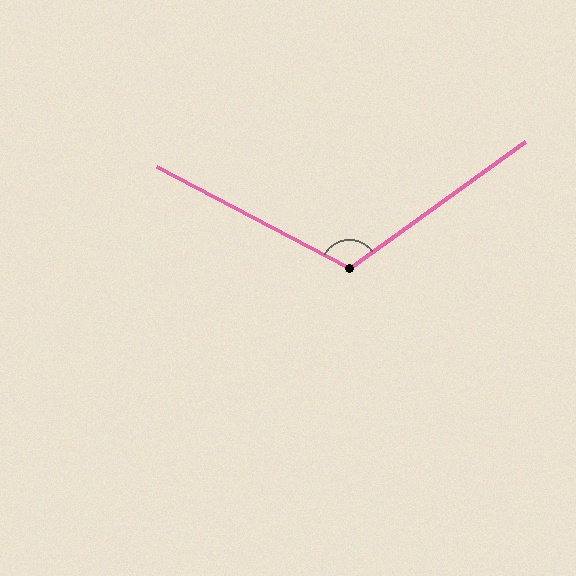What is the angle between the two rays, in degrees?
Approximately 116 degrees.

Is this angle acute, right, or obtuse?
It is obtuse.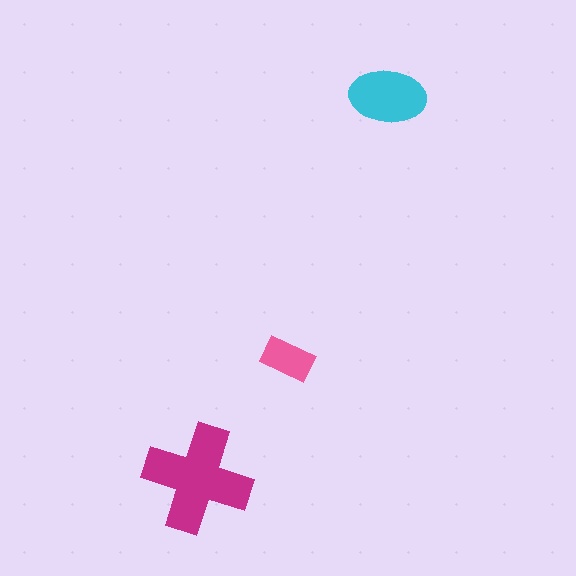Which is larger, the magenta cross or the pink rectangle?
The magenta cross.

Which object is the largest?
The magenta cross.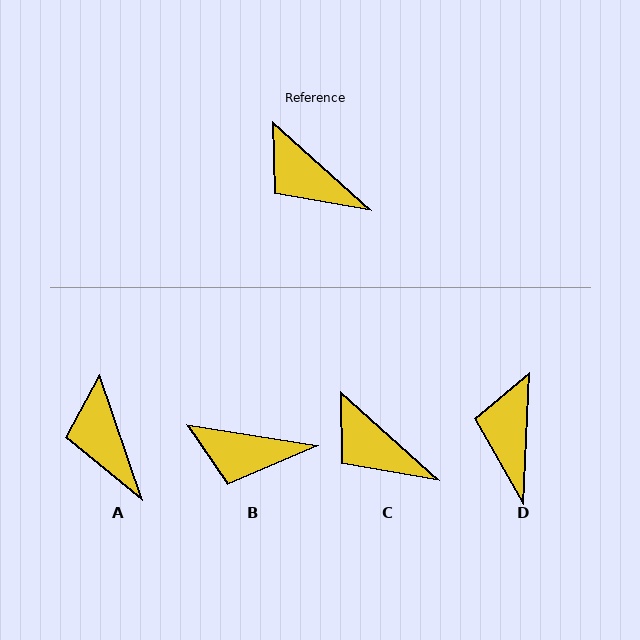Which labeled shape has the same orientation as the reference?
C.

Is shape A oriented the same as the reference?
No, it is off by about 29 degrees.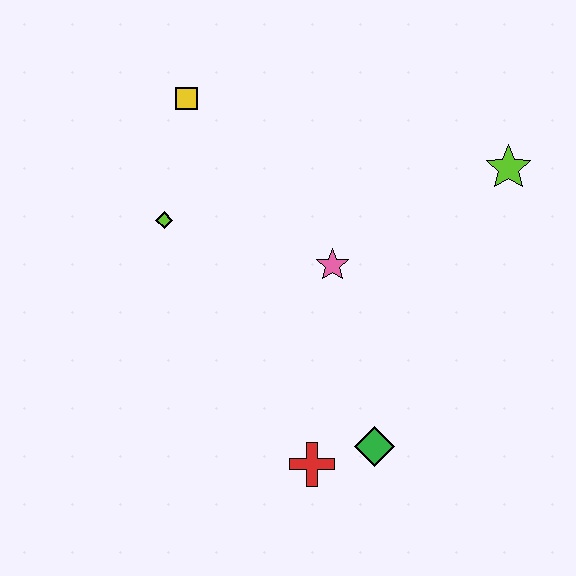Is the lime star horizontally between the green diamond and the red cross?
No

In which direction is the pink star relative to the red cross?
The pink star is above the red cross.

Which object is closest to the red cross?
The green diamond is closest to the red cross.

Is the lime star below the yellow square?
Yes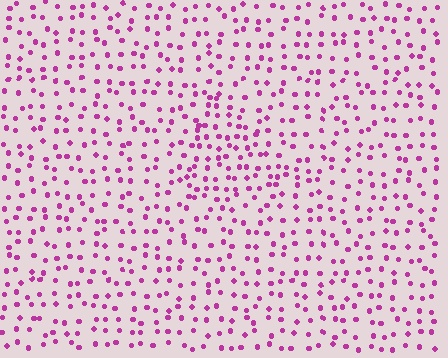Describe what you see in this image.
The image contains small magenta elements arranged at two different densities. A triangle-shaped region is visible where the elements are more densely packed than the surrounding area.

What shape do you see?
I see a triangle.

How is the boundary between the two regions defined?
The boundary is defined by a change in element density (approximately 1.5x ratio). All elements are the same color, size, and shape.